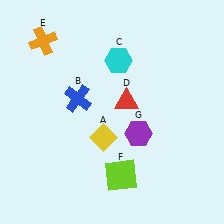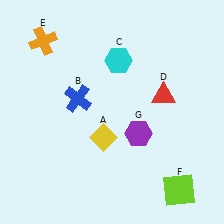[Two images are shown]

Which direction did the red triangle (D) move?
The red triangle (D) moved right.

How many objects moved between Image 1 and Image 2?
2 objects moved between the two images.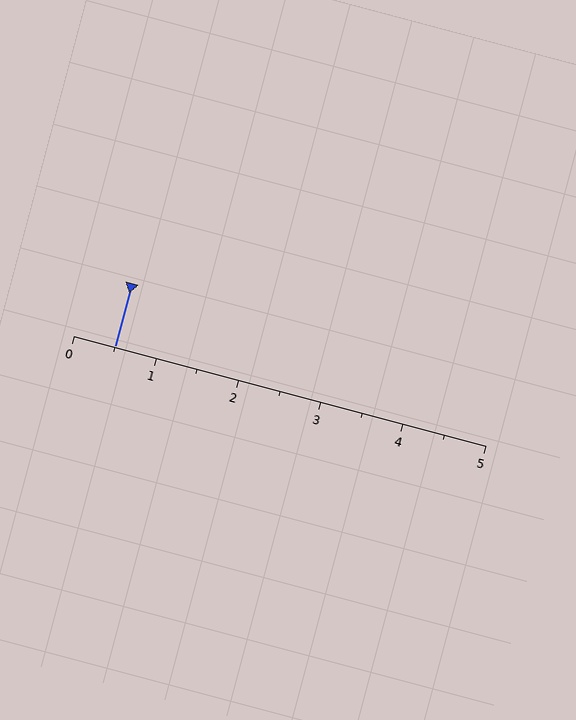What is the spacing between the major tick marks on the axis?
The major ticks are spaced 1 apart.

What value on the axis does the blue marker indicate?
The marker indicates approximately 0.5.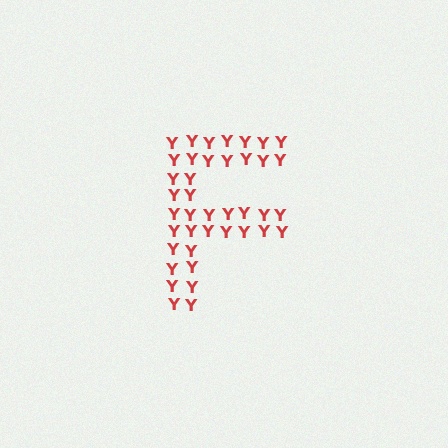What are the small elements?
The small elements are letter Y's.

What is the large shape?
The large shape is the letter F.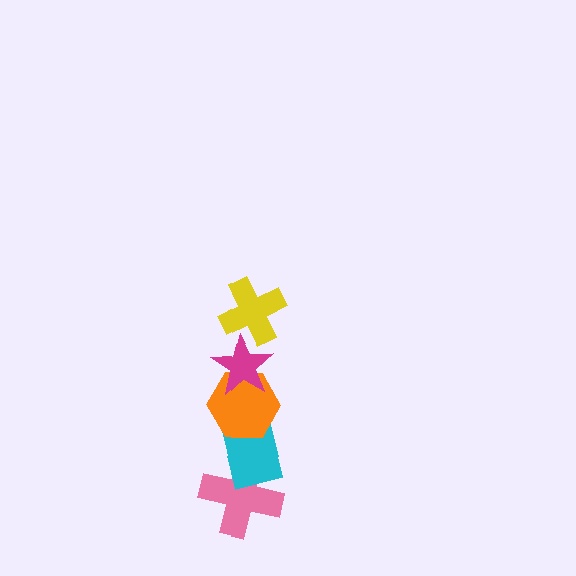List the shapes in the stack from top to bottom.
From top to bottom: the yellow cross, the magenta star, the orange hexagon, the cyan rectangle, the pink cross.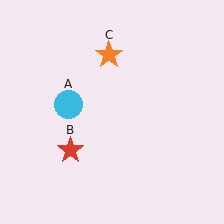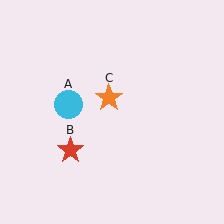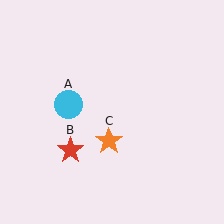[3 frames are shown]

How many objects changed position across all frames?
1 object changed position: orange star (object C).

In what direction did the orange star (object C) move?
The orange star (object C) moved down.